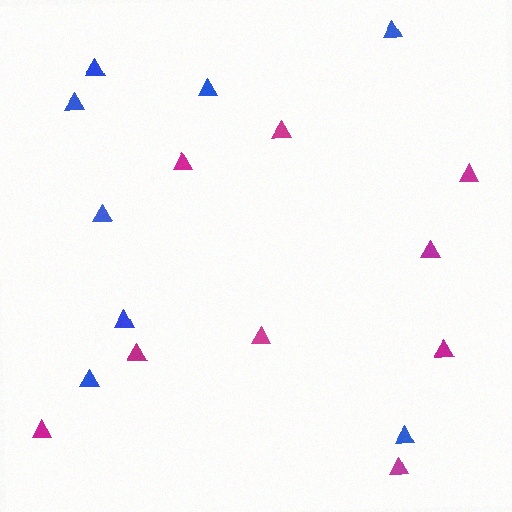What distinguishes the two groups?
There are 2 groups: one group of magenta triangles (9) and one group of blue triangles (8).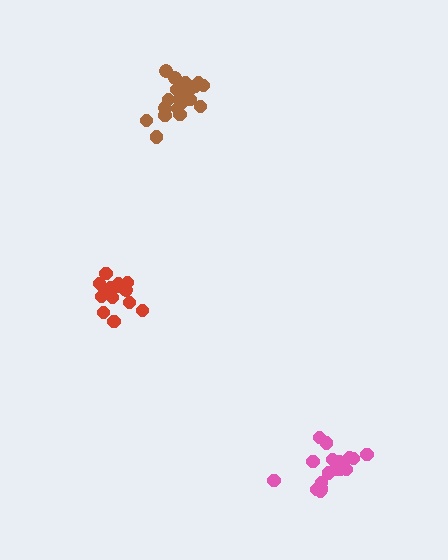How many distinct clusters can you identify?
There are 3 distinct clusters.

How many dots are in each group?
Group 1: 15 dots, Group 2: 17 dots, Group 3: 21 dots (53 total).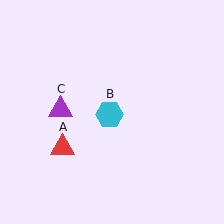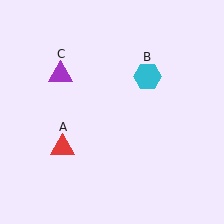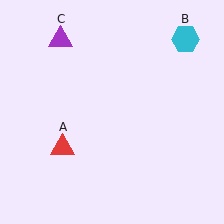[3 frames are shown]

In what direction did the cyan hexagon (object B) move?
The cyan hexagon (object B) moved up and to the right.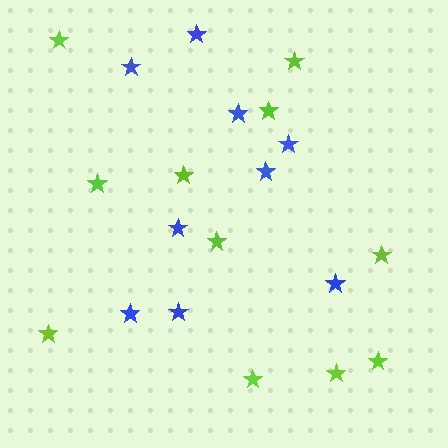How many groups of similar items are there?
There are 2 groups: one group of blue stars (9) and one group of lime stars (11).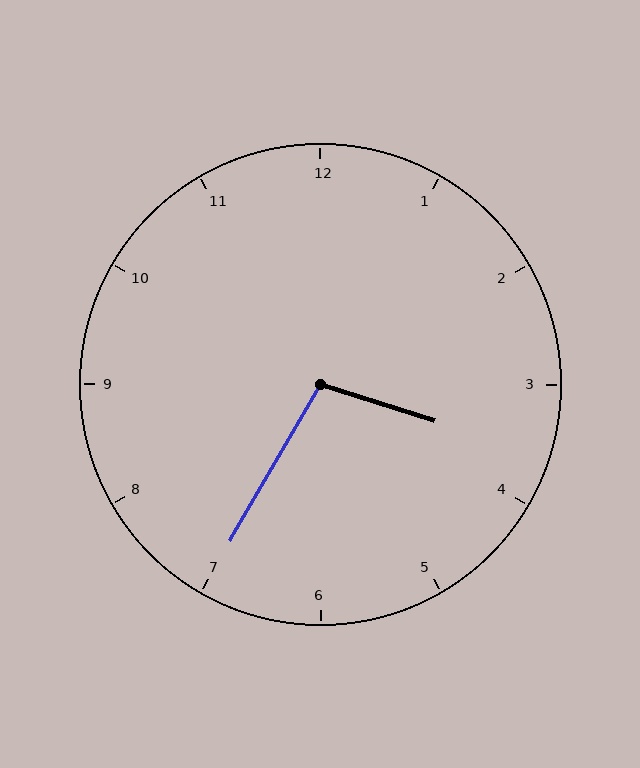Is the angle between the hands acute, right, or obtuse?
It is obtuse.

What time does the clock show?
3:35.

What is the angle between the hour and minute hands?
Approximately 102 degrees.